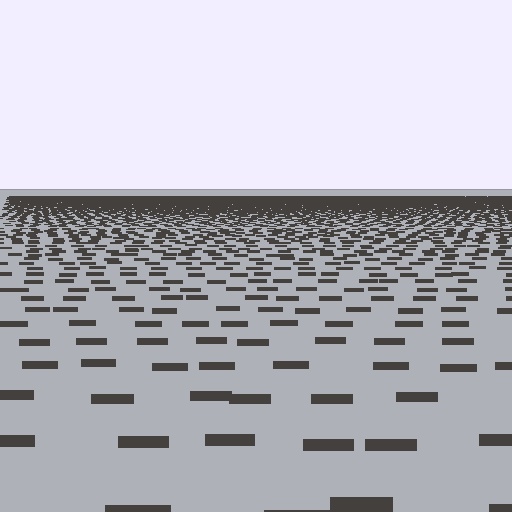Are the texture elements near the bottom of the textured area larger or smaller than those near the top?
Larger. Near the bottom, elements are closer to the viewer and appear at a bigger on-screen size.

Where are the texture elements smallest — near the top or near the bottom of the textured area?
Near the top.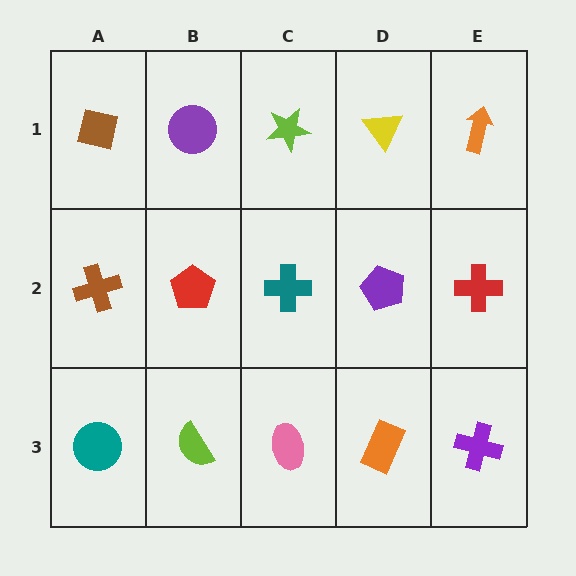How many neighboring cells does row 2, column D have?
4.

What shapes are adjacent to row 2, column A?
A brown square (row 1, column A), a teal circle (row 3, column A), a red pentagon (row 2, column B).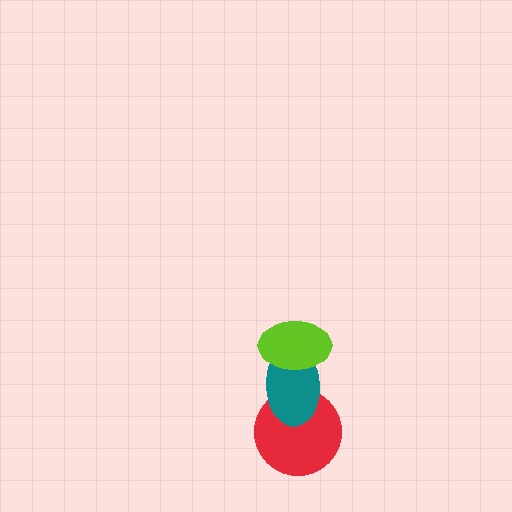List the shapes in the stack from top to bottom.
From top to bottom: the lime ellipse, the teal ellipse, the red circle.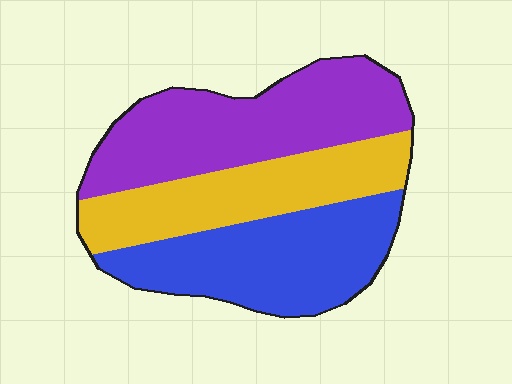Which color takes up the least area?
Yellow, at roughly 30%.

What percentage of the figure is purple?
Purple takes up about three eighths (3/8) of the figure.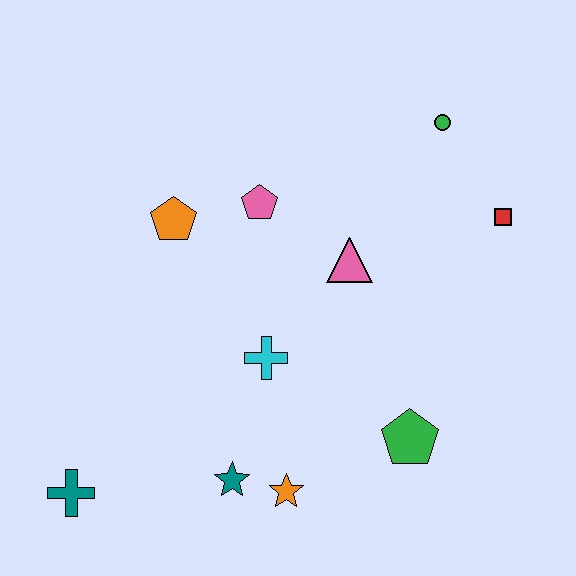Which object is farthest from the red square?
The teal cross is farthest from the red square.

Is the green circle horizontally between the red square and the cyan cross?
Yes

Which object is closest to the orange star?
The teal star is closest to the orange star.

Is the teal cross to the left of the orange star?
Yes